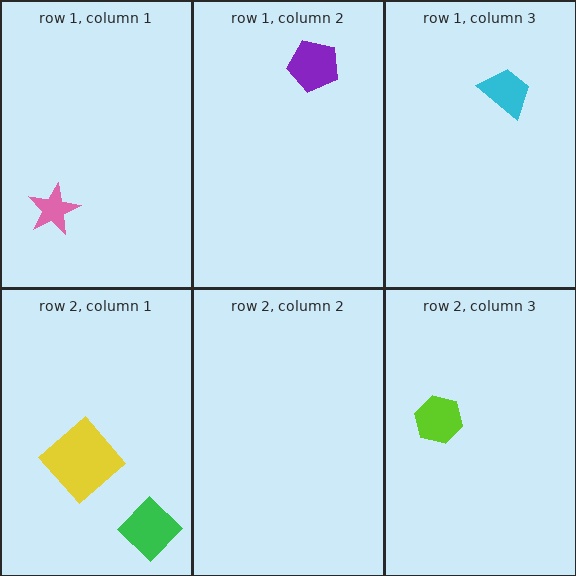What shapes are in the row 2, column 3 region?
The lime hexagon.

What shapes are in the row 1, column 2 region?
The purple pentagon.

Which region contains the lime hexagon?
The row 2, column 3 region.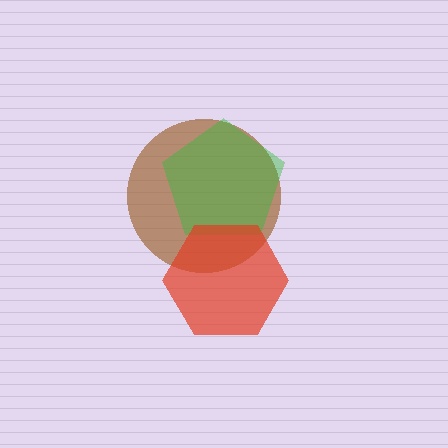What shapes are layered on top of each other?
The layered shapes are: a brown circle, a green pentagon, a red hexagon.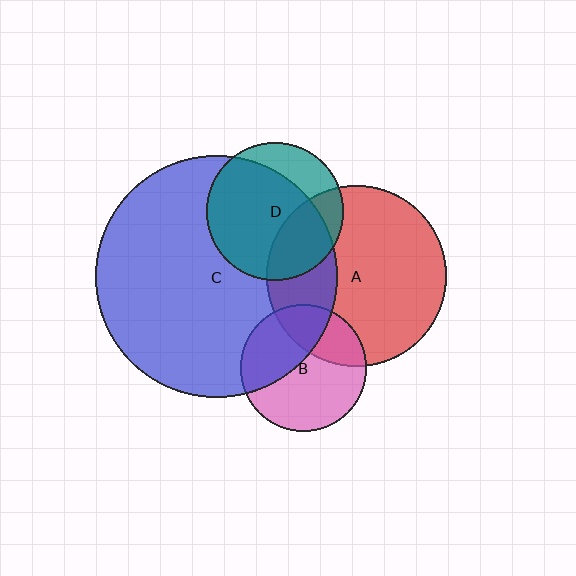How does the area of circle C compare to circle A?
Approximately 1.8 times.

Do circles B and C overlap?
Yes.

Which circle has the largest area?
Circle C (blue).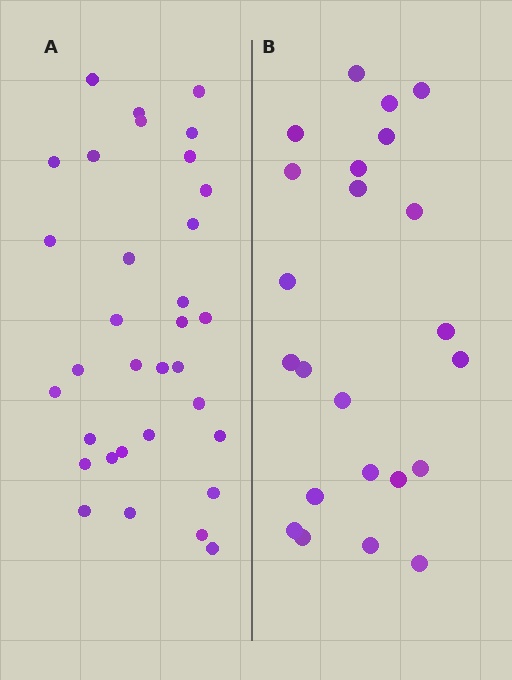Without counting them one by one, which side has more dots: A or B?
Region A (the left region) has more dots.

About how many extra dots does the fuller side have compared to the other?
Region A has roughly 10 or so more dots than region B.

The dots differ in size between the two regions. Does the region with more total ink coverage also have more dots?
No. Region B has more total ink coverage because its dots are larger, but region A actually contains more individual dots. Total area can be misleading — the number of items is what matters here.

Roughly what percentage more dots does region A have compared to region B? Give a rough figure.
About 45% more.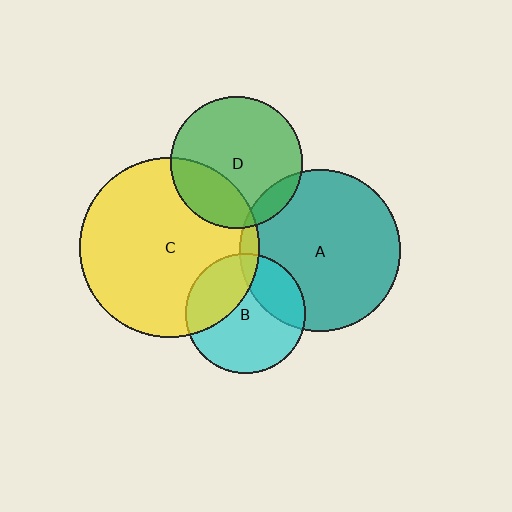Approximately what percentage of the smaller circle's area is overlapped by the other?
Approximately 25%.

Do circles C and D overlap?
Yes.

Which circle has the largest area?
Circle C (yellow).